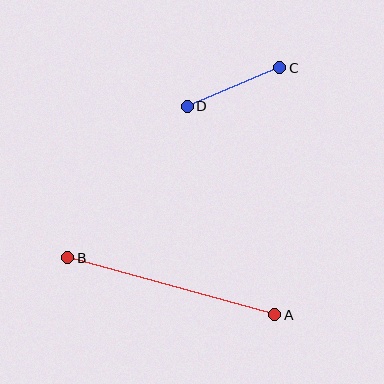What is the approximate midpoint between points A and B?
The midpoint is at approximately (171, 286) pixels.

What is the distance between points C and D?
The distance is approximately 100 pixels.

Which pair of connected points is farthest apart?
Points A and B are farthest apart.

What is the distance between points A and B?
The distance is approximately 215 pixels.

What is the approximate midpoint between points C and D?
The midpoint is at approximately (234, 87) pixels.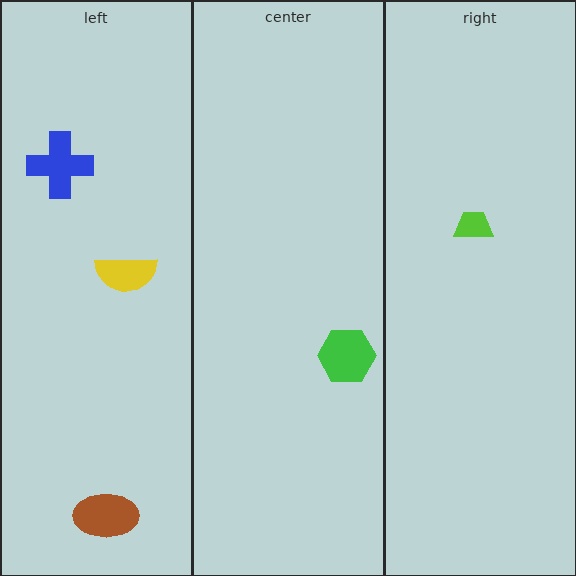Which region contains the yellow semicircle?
The left region.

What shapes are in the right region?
The lime trapezoid.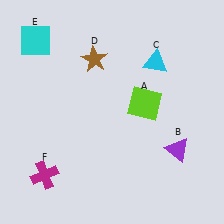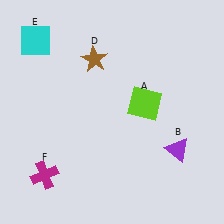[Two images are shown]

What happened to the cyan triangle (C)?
The cyan triangle (C) was removed in Image 2. It was in the top-right area of Image 1.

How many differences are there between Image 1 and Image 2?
There is 1 difference between the two images.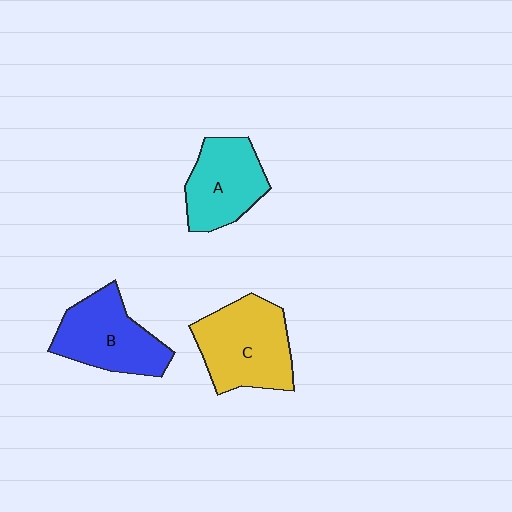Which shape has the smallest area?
Shape A (cyan).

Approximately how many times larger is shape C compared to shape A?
Approximately 1.3 times.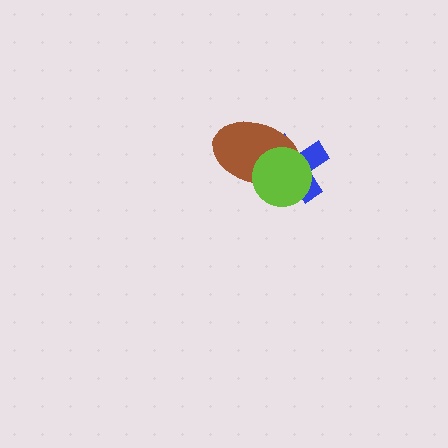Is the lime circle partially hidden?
No, no other shape covers it.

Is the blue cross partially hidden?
Yes, it is partially covered by another shape.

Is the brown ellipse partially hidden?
Yes, it is partially covered by another shape.